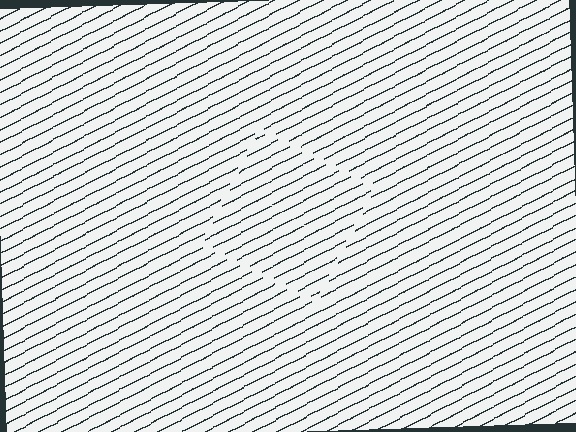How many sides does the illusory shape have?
4 sides — the line-ends trace a square.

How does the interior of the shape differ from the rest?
The interior of the shape contains the same grating, shifted by half a period — the contour is defined by the phase discontinuity where line-ends from the inner and outer gratings abut.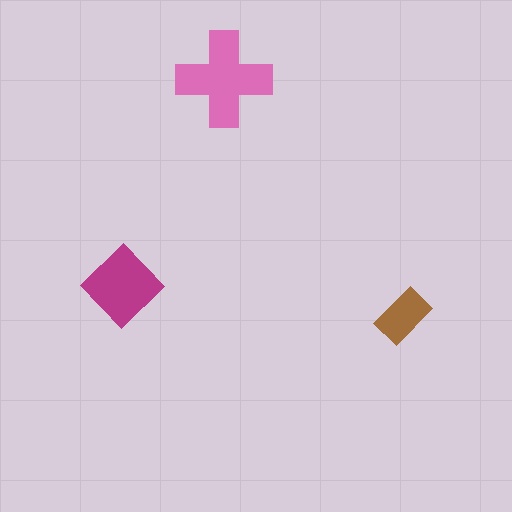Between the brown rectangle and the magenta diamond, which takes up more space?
The magenta diamond.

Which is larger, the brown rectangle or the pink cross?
The pink cross.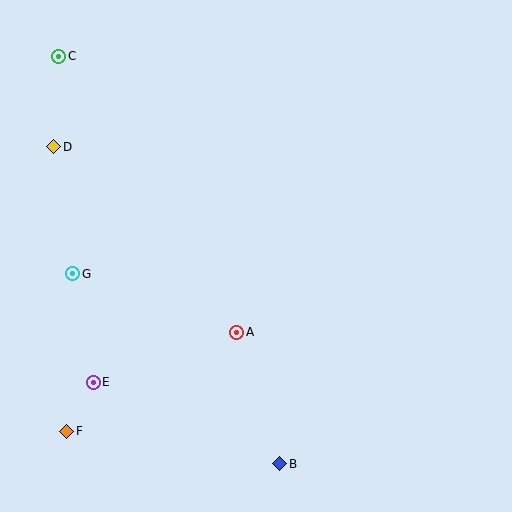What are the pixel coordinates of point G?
Point G is at (73, 274).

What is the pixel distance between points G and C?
The distance between G and C is 218 pixels.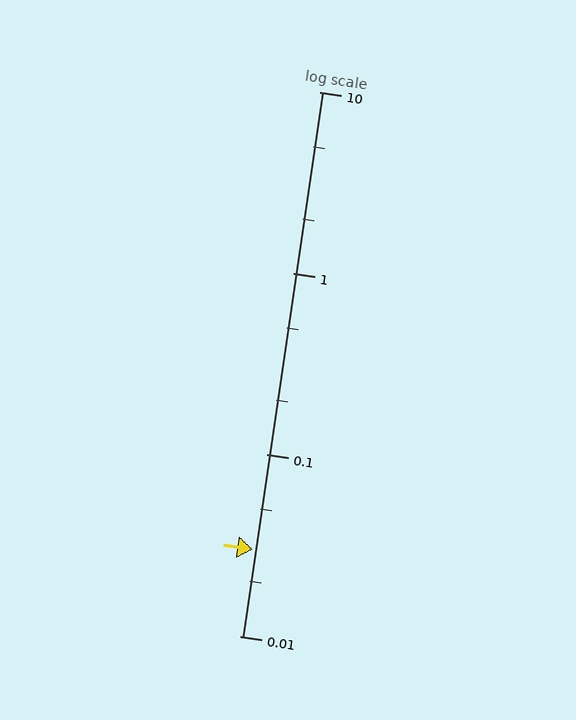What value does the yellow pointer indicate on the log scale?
The pointer indicates approximately 0.03.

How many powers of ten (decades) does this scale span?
The scale spans 3 decades, from 0.01 to 10.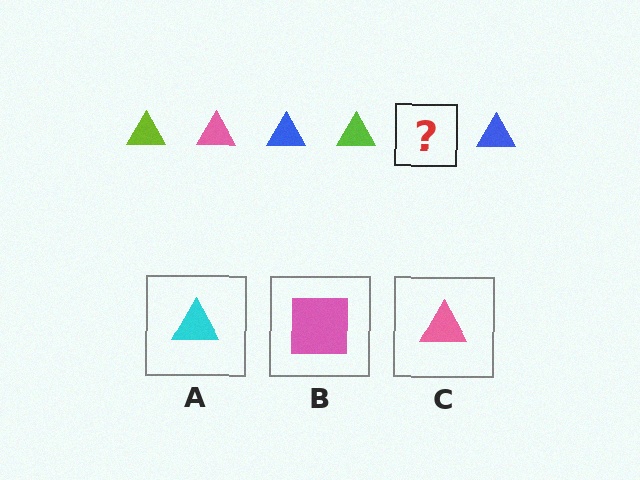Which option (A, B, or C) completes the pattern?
C.